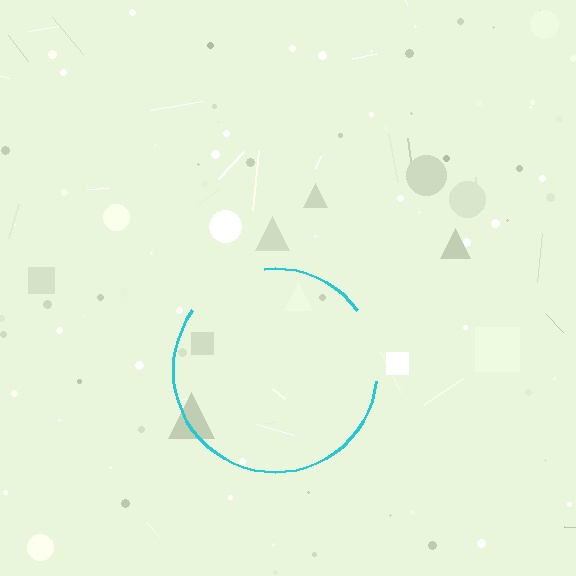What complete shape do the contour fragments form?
The contour fragments form a circle.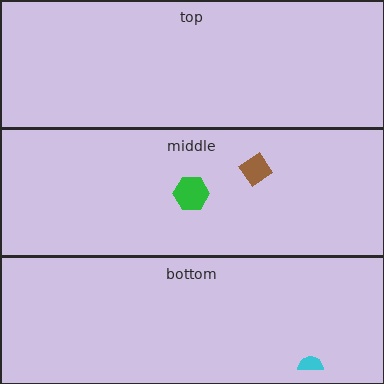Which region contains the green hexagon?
The middle region.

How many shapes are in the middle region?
2.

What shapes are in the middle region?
The green hexagon, the brown diamond.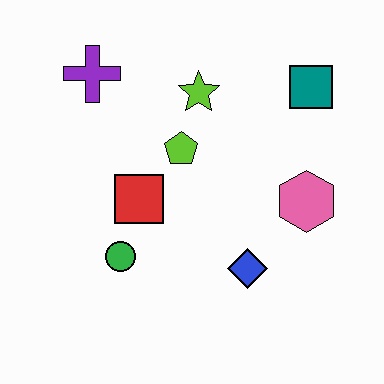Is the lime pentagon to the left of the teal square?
Yes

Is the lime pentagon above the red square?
Yes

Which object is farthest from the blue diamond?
The purple cross is farthest from the blue diamond.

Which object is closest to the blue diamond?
The pink hexagon is closest to the blue diamond.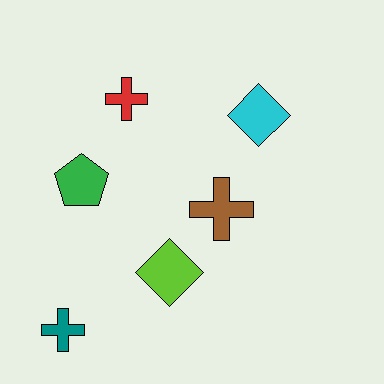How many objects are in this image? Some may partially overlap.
There are 6 objects.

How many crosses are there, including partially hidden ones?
There are 3 crosses.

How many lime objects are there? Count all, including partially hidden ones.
There is 1 lime object.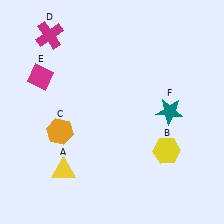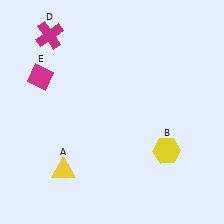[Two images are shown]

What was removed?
The orange hexagon (C), the teal star (F) were removed in Image 2.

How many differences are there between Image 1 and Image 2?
There are 2 differences between the two images.